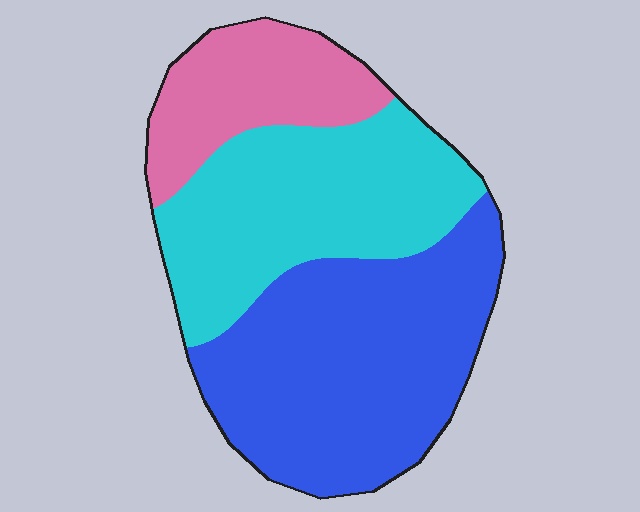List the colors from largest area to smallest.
From largest to smallest: blue, cyan, pink.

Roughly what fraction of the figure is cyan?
Cyan covers about 35% of the figure.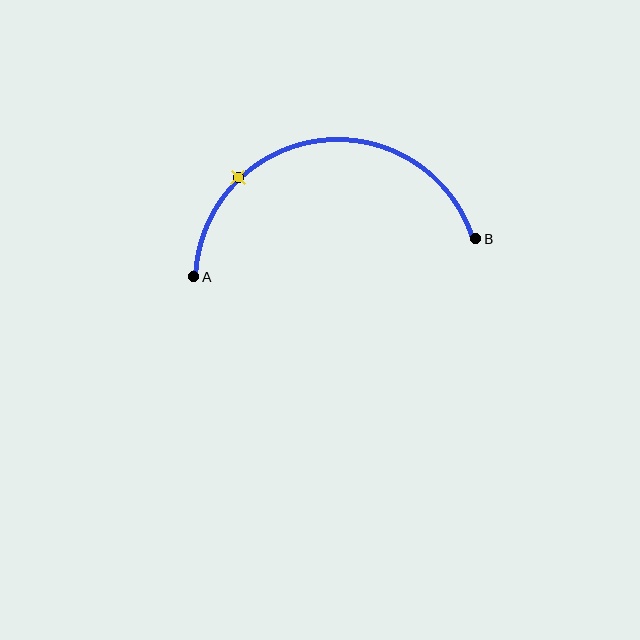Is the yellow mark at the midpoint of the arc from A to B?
No. The yellow mark lies on the arc but is closer to endpoint A. The arc midpoint would be at the point on the curve equidistant along the arc from both A and B.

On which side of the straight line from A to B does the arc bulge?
The arc bulges above the straight line connecting A and B.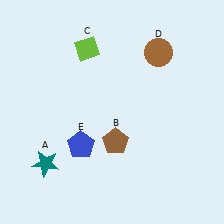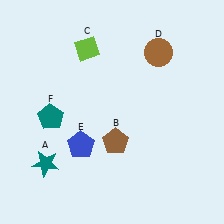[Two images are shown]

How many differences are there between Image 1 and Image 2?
There is 1 difference between the two images.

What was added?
A teal pentagon (F) was added in Image 2.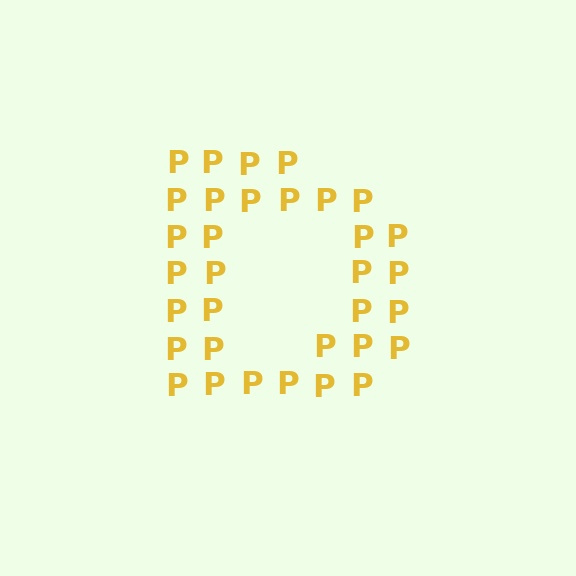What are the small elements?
The small elements are letter P's.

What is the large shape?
The large shape is the letter D.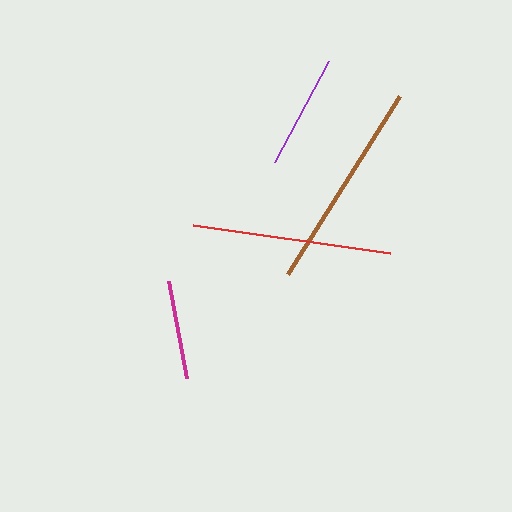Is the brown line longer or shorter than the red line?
The brown line is longer than the red line.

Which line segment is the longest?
The brown line is the longest at approximately 210 pixels.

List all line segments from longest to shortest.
From longest to shortest: brown, red, purple, magenta.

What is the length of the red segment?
The red segment is approximately 199 pixels long.